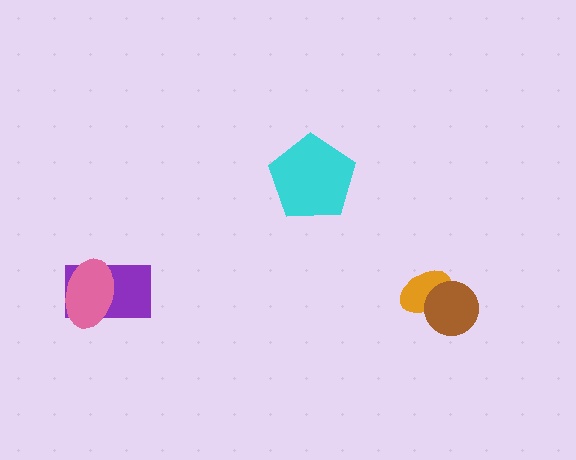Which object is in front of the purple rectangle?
The pink ellipse is in front of the purple rectangle.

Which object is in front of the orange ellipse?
The brown circle is in front of the orange ellipse.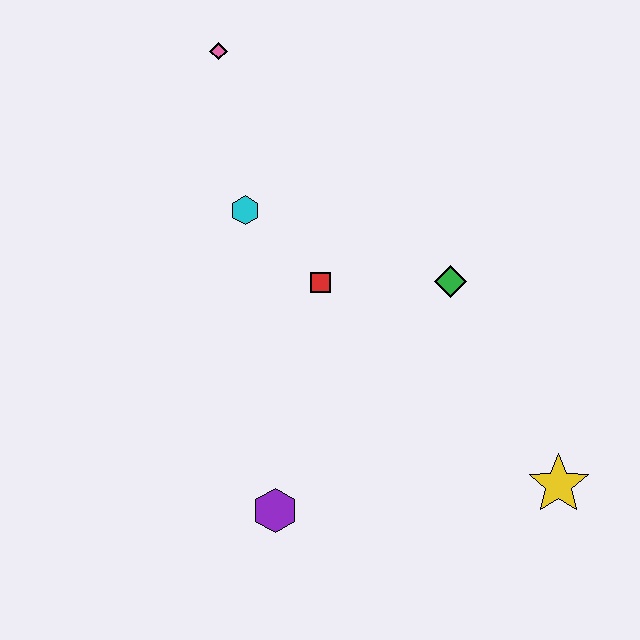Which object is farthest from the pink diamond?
The yellow star is farthest from the pink diamond.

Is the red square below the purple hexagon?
No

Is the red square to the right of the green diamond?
No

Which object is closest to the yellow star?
The green diamond is closest to the yellow star.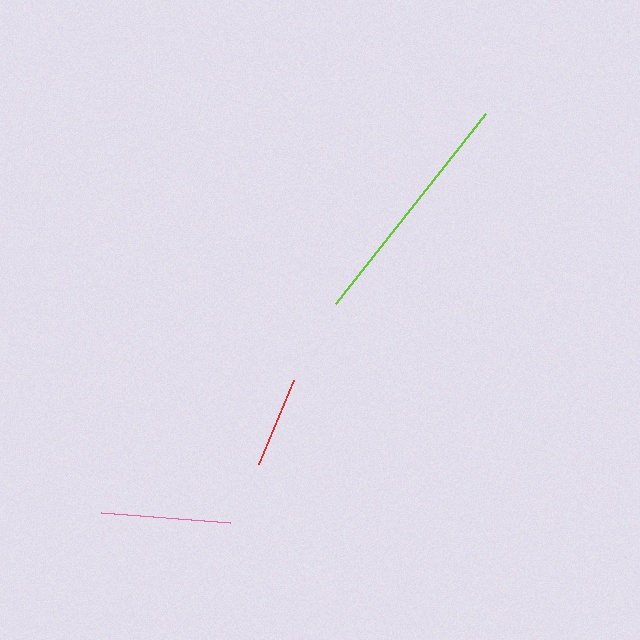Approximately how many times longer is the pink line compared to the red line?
The pink line is approximately 1.4 times the length of the red line.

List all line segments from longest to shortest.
From longest to shortest: lime, pink, red.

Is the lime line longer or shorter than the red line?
The lime line is longer than the red line.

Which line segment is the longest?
The lime line is the longest at approximately 242 pixels.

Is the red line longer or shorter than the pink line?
The pink line is longer than the red line.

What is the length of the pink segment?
The pink segment is approximately 129 pixels long.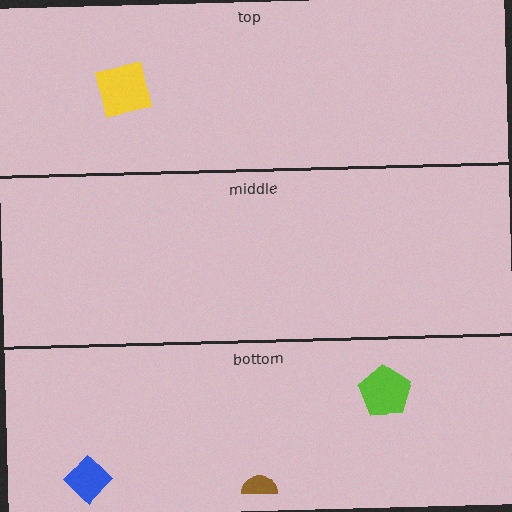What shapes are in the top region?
The yellow square.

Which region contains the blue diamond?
The bottom region.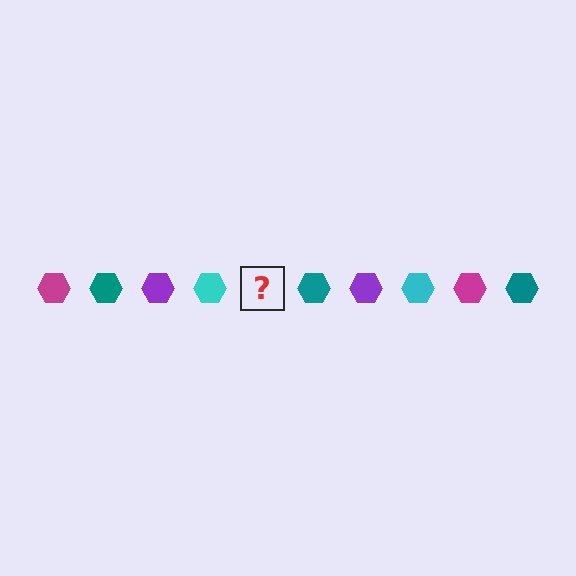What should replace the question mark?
The question mark should be replaced with a magenta hexagon.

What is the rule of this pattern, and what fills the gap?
The rule is that the pattern cycles through magenta, teal, purple, cyan hexagons. The gap should be filled with a magenta hexagon.